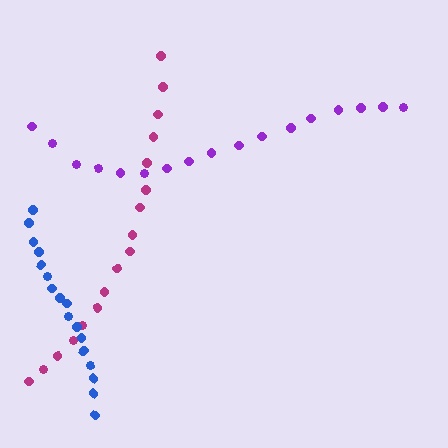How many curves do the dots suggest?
There are 3 distinct paths.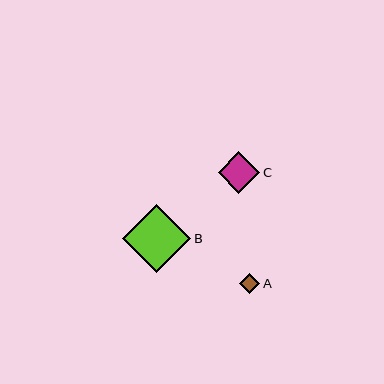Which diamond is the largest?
Diamond B is the largest with a size of approximately 68 pixels.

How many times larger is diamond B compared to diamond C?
Diamond B is approximately 1.6 times the size of diamond C.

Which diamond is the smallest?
Diamond A is the smallest with a size of approximately 20 pixels.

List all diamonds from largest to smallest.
From largest to smallest: B, C, A.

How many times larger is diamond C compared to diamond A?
Diamond C is approximately 2.1 times the size of diamond A.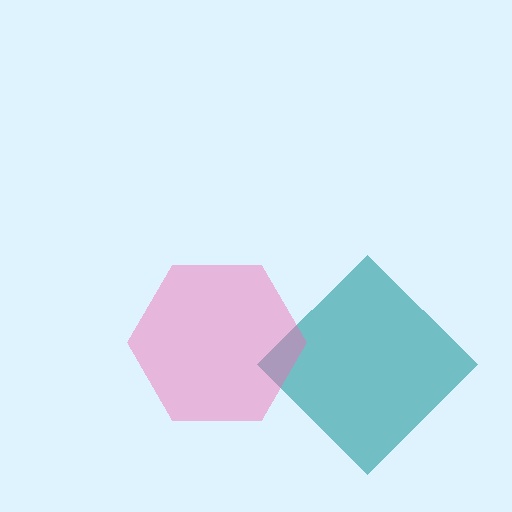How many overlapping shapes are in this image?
There are 2 overlapping shapes in the image.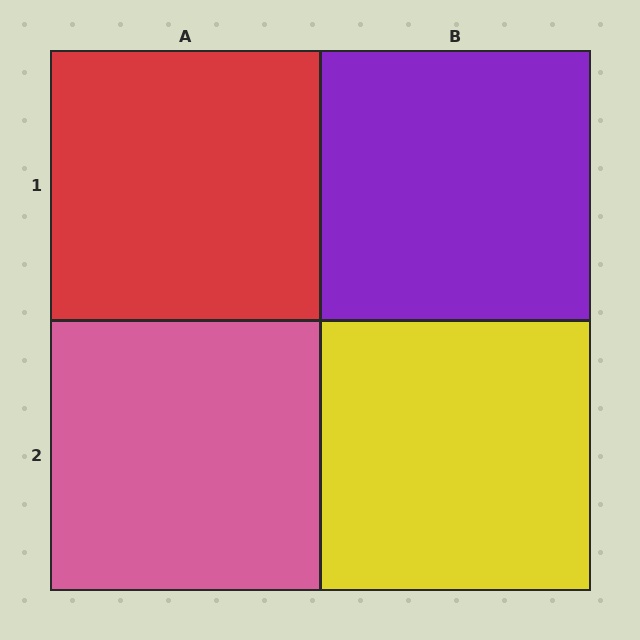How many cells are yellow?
1 cell is yellow.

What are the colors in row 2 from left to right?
Pink, yellow.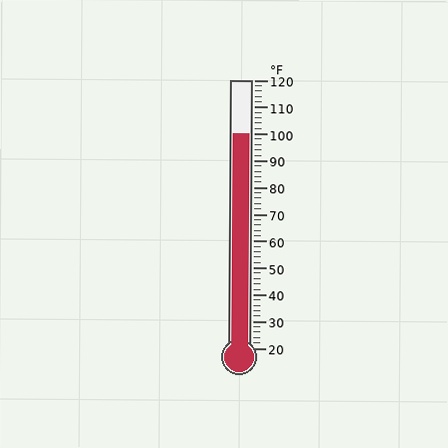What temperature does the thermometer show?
The thermometer shows approximately 100°F.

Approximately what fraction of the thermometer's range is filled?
The thermometer is filled to approximately 80% of its range.